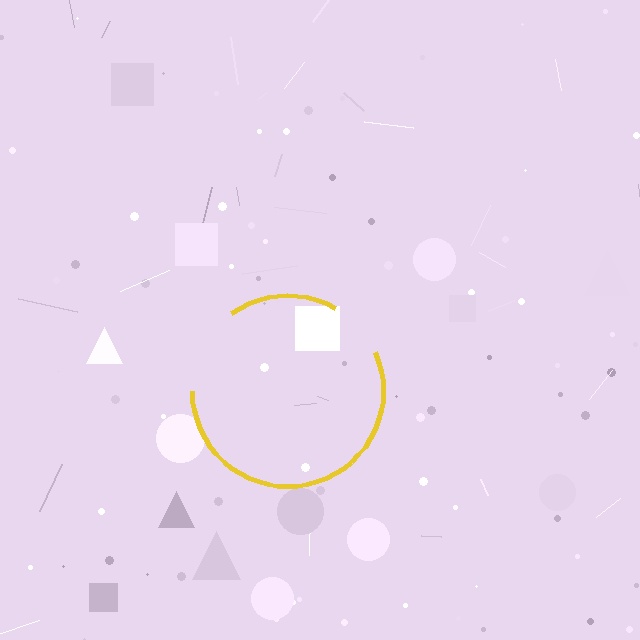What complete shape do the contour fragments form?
The contour fragments form a circle.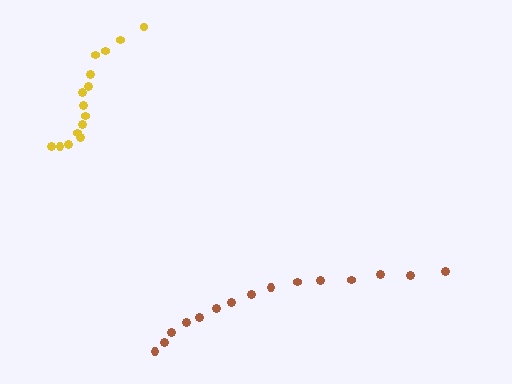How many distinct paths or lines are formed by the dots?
There are 2 distinct paths.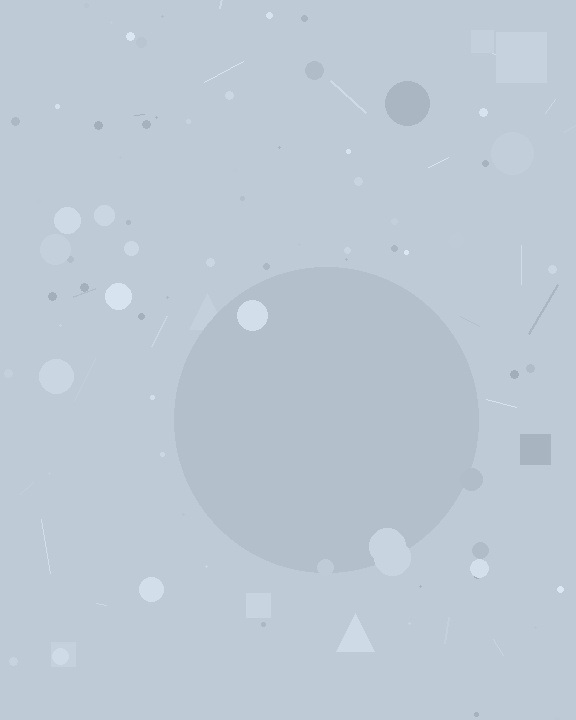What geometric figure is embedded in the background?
A circle is embedded in the background.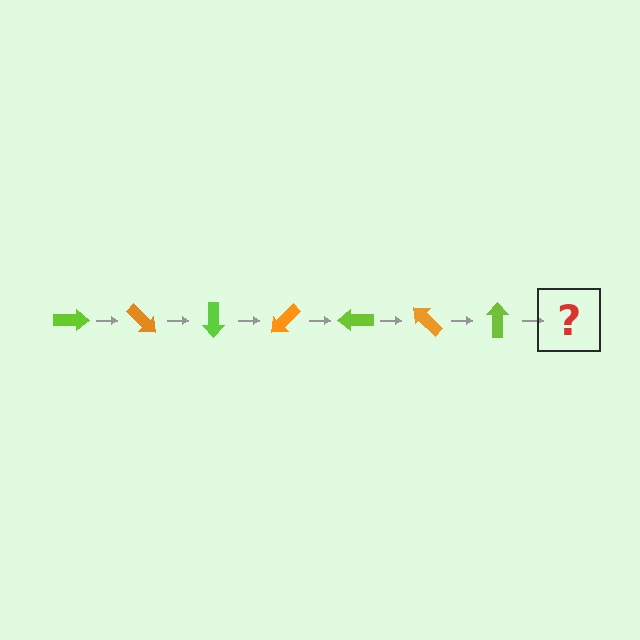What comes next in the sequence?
The next element should be an orange arrow, rotated 315 degrees from the start.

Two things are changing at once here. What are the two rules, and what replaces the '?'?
The two rules are that it rotates 45 degrees each step and the color cycles through lime and orange. The '?' should be an orange arrow, rotated 315 degrees from the start.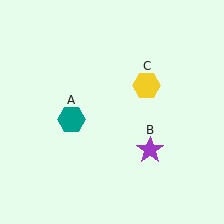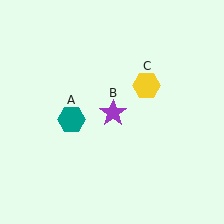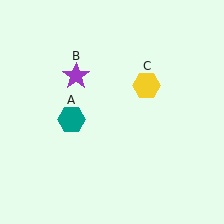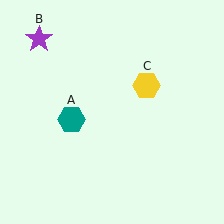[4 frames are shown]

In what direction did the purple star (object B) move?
The purple star (object B) moved up and to the left.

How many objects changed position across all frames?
1 object changed position: purple star (object B).